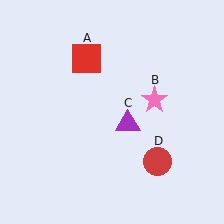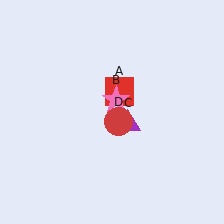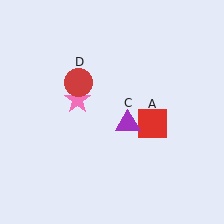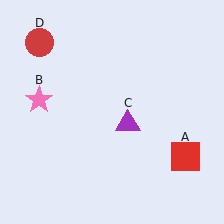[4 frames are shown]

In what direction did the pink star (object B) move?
The pink star (object B) moved left.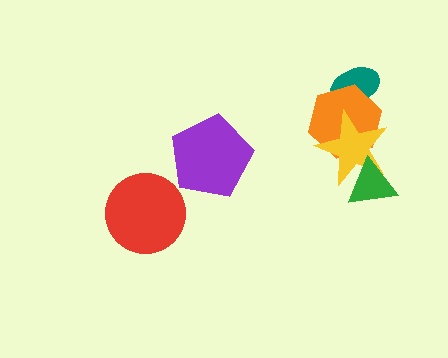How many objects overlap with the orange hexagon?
2 objects overlap with the orange hexagon.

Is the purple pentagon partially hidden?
No, no other shape covers it.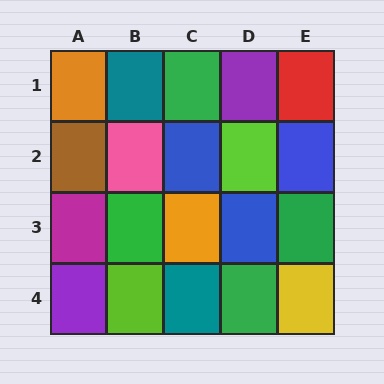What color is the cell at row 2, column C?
Blue.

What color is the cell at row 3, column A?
Magenta.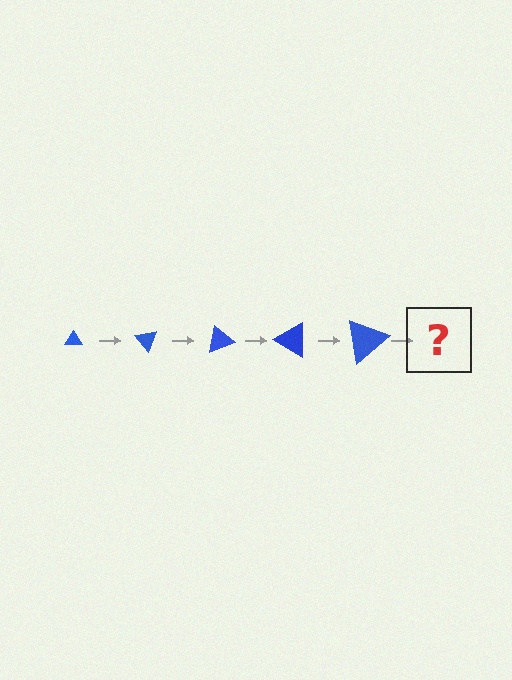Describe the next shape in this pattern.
It should be a triangle, larger than the previous one and rotated 250 degrees from the start.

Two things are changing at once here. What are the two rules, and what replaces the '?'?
The two rules are that the triangle grows larger each step and it rotates 50 degrees each step. The '?' should be a triangle, larger than the previous one and rotated 250 degrees from the start.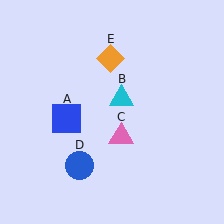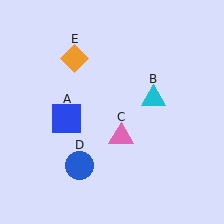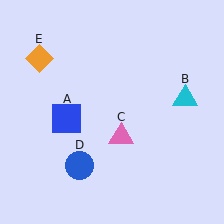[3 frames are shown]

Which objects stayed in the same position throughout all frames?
Blue square (object A) and pink triangle (object C) and blue circle (object D) remained stationary.